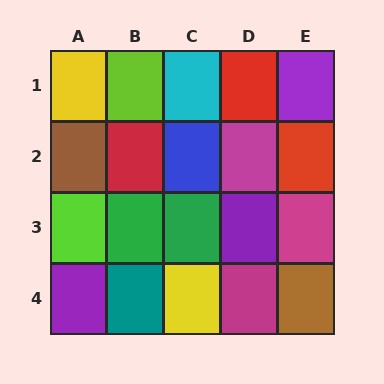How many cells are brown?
2 cells are brown.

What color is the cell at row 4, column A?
Purple.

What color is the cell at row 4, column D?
Magenta.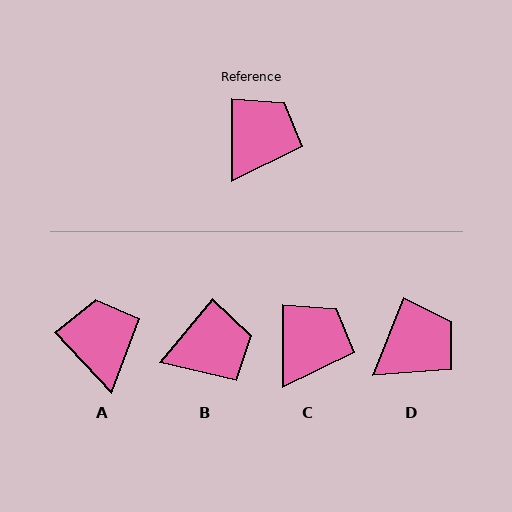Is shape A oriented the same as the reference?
No, it is off by about 43 degrees.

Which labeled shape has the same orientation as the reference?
C.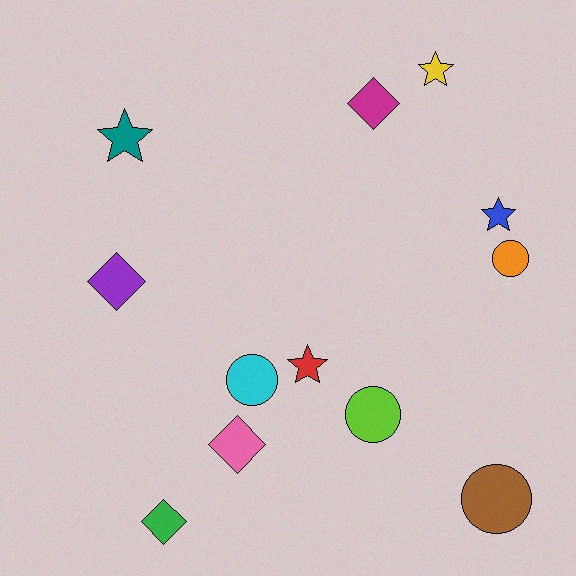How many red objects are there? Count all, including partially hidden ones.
There is 1 red object.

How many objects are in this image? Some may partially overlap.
There are 12 objects.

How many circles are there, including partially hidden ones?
There are 4 circles.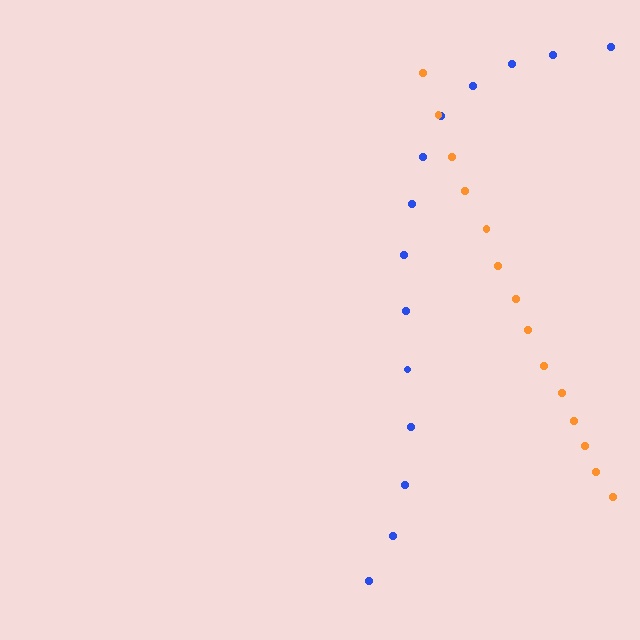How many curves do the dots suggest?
There are 2 distinct paths.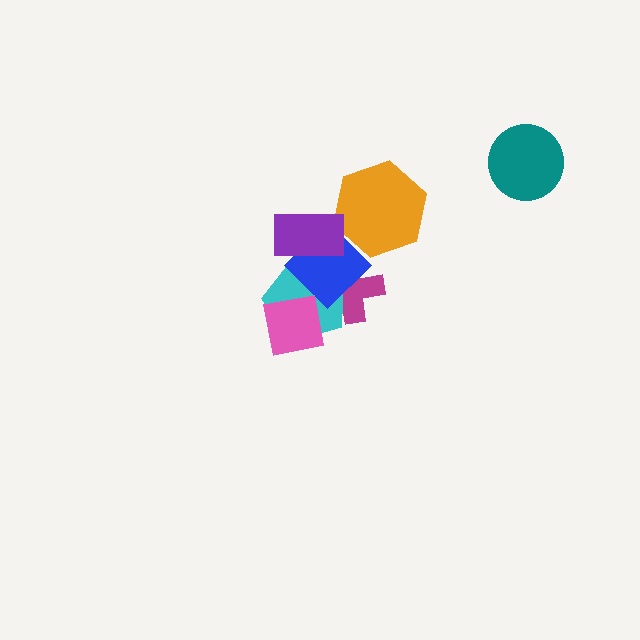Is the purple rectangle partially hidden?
No, no other shape covers it.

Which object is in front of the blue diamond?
The purple rectangle is in front of the blue diamond.